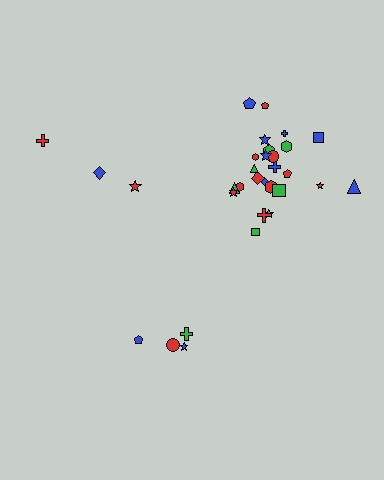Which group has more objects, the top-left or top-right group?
The top-right group.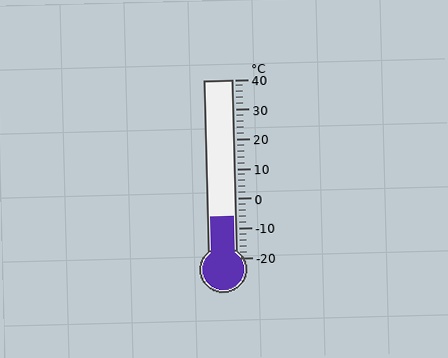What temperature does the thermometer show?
The thermometer shows approximately -6°C.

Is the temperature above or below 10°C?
The temperature is below 10°C.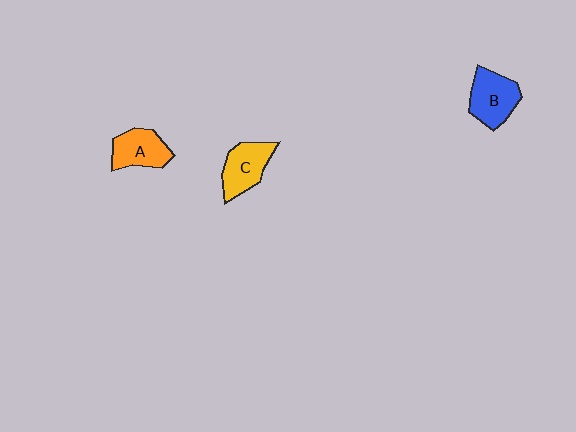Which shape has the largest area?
Shape B (blue).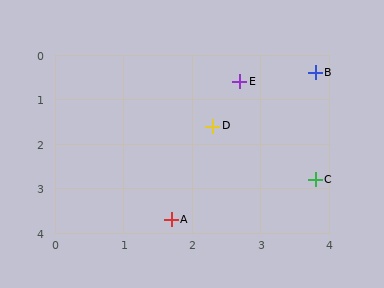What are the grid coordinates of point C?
Point C is at approximately (3.8, 2.8).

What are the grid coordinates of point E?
Point E is at approximately (2.7, 0.6).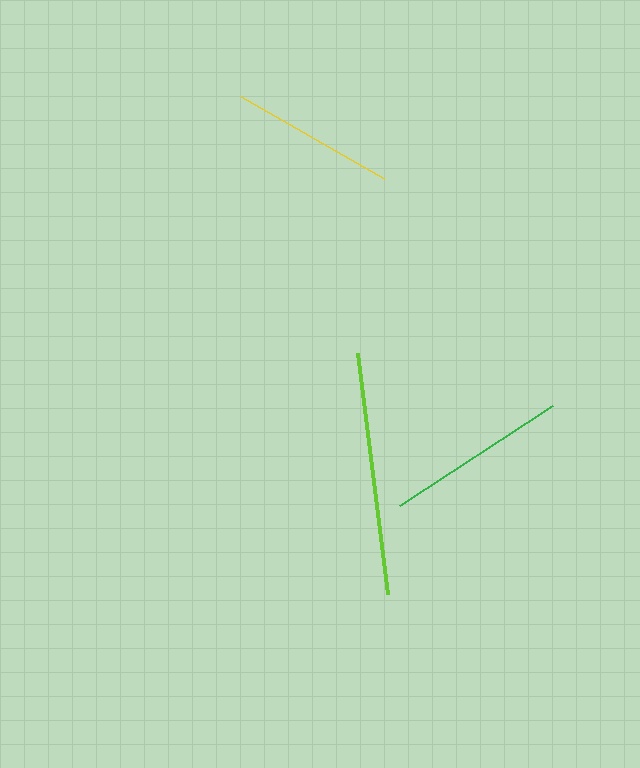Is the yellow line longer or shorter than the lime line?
The lime line is longer than the yellow line.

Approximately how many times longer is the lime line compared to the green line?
The lime line is approximately 1.3 times the length of the green line.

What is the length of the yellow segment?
The yellow segment is approximately 165 pixels long.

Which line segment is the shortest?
The yellow line is the shortest at approximately 165 pixels.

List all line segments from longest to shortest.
From longest to shortest: lime, green, yellow.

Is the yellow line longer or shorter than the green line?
The green line is longer than the yellow line.